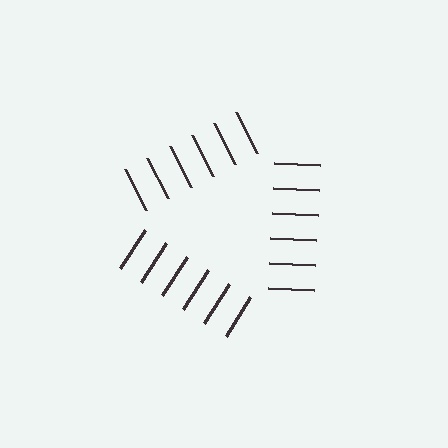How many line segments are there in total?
18 — 6 along each of the 3 edges.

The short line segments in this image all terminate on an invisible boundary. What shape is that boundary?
An illusory triangle — the line segments terminate on its edges but no continuous stroke is drawn.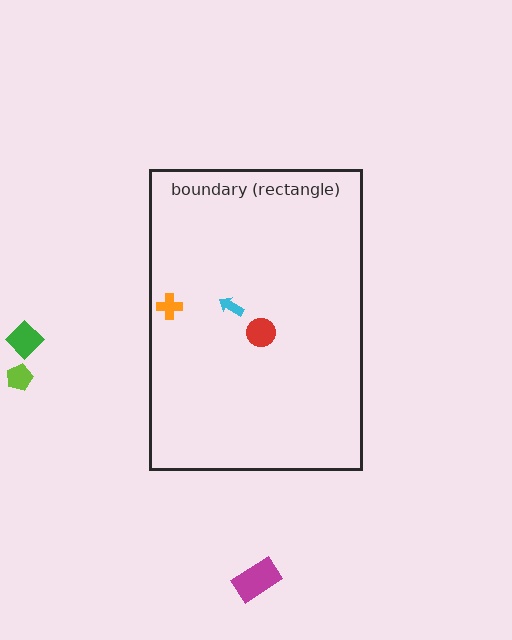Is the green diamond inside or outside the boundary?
Outside.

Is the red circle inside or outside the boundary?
Inside.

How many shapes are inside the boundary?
3 inside, 3 outside.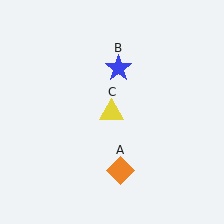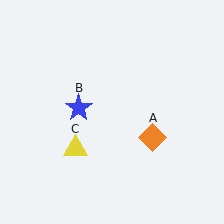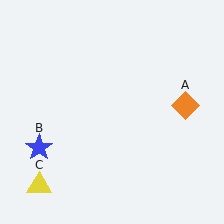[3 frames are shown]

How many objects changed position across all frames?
3 objects changed position: orange diamond (object A), blue star (object B), yellow triangle (object C).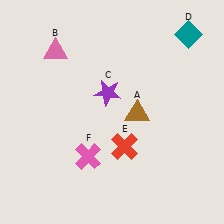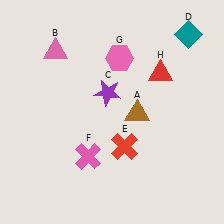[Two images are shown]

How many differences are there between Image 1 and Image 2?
There are 2 differences between the two images.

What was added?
A pink hexagon (G), a red triangle (H) were added in Image 2.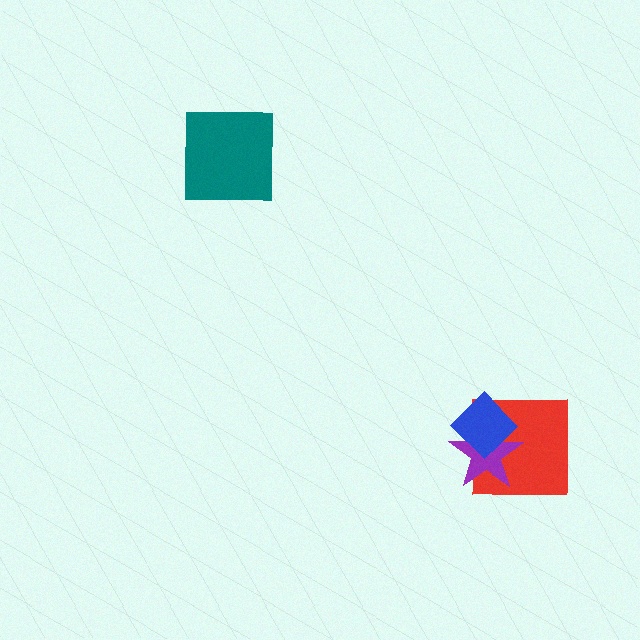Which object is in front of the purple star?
The blue diamond is in front of the purple star.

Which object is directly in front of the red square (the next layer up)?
The purple star is directly in front of the red square.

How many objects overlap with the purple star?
2 objects overlap with the purple star.